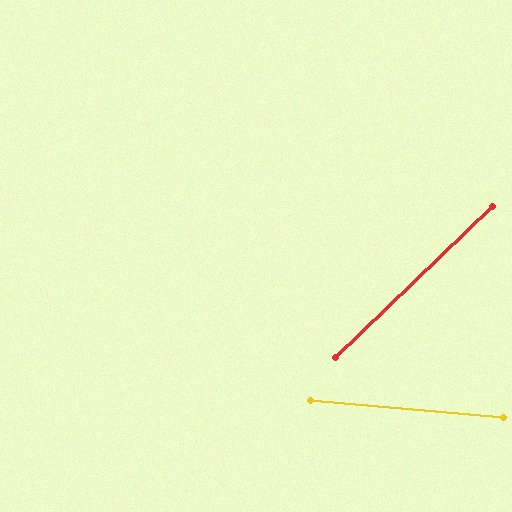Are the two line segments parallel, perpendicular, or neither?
Neither parallel nor perpendicular — they differ by about 49°.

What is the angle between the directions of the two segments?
Approximately 49 degrees.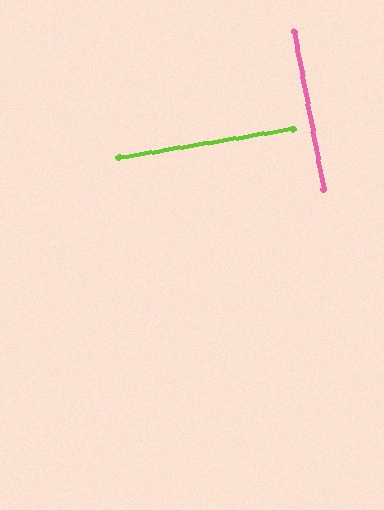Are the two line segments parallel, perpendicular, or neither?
Perpendicular — they meet at approximately 89°.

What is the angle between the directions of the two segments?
Approximately 89 degrees.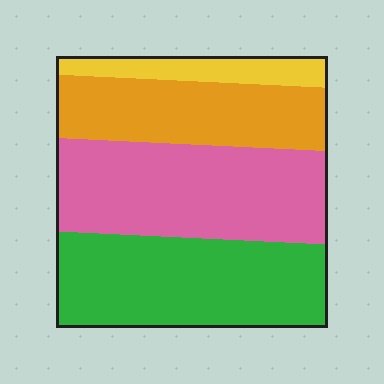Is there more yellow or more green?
Green.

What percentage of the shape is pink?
Pink covers around 35% of the shape.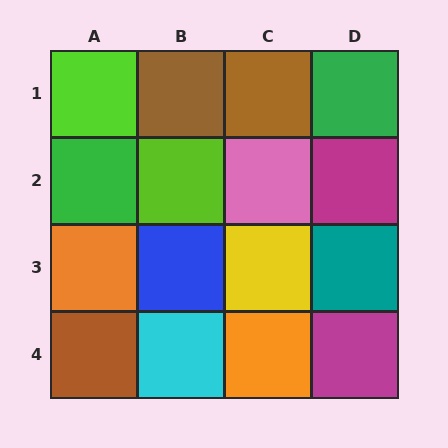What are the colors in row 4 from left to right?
Brown, cyan, orange, magenta.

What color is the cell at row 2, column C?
Pink.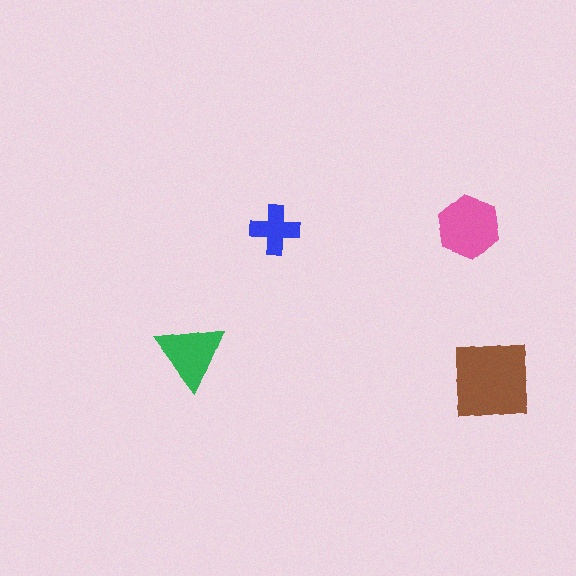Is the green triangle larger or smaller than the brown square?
Smaller.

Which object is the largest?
The brown square.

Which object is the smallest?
The blue cross.